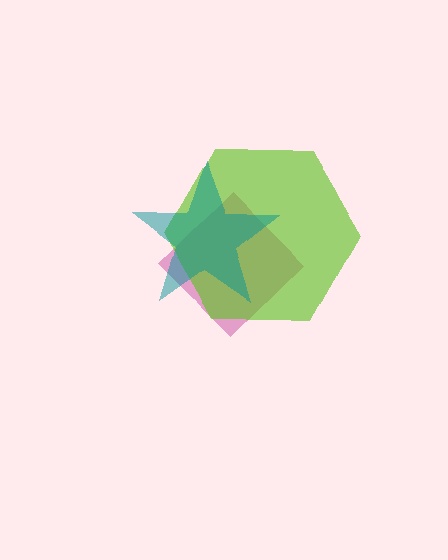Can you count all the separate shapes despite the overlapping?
Yes, there are 3 separate shapes.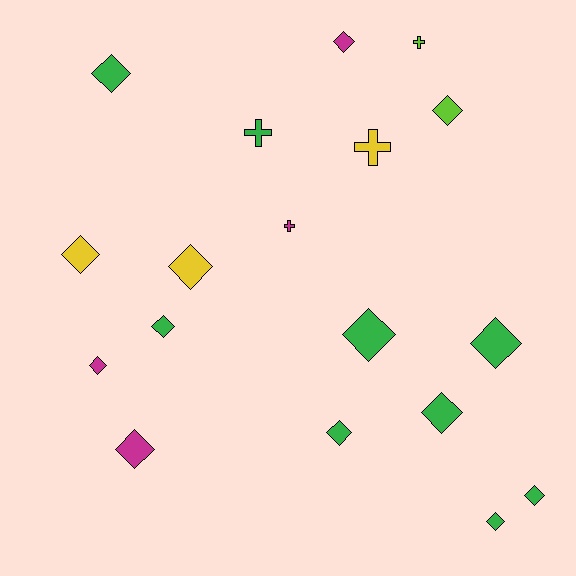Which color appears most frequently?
Green, with 9 objects.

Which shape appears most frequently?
Diamond, with 14 objects.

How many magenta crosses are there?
There is 1 magenta cross.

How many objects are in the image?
There are 18 objects.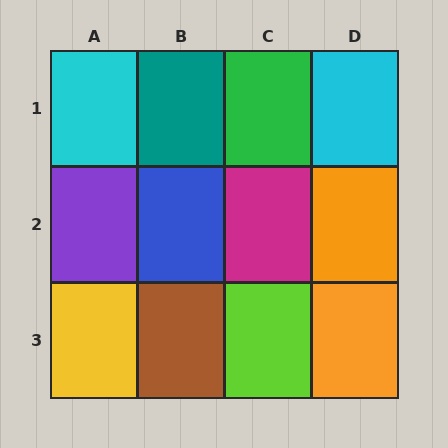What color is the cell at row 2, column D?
Orange.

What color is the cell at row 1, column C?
Green.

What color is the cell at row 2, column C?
Magenta.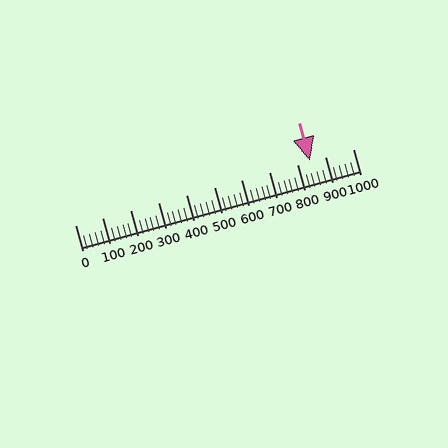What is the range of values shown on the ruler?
The ruler shows values from 0 to 1000.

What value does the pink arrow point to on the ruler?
The pink arrow points to approximately 847.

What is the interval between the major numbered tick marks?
The major tick marks are spaced 100 units apart.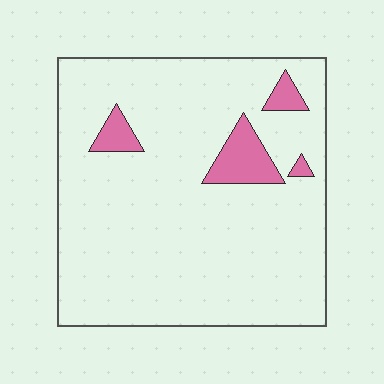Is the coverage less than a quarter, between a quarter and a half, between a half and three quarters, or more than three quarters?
Less than a quarter.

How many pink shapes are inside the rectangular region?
4.